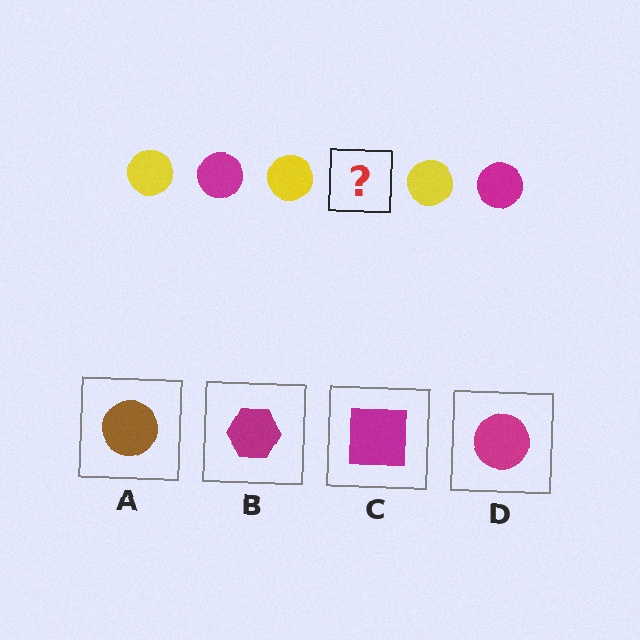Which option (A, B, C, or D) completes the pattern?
D.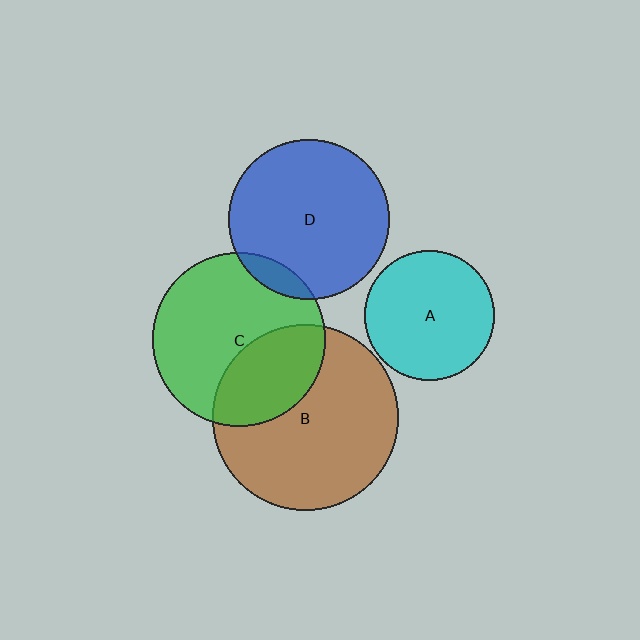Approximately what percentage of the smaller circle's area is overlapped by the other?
Approximately 10%.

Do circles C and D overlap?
Yes.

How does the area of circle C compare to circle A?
Approximately 1.8 times.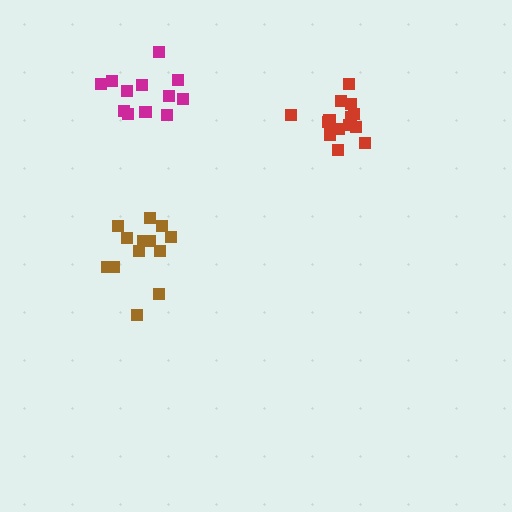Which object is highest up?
The magenta cluster is topmost.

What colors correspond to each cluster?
The clusters are colored: brown, red, magenta.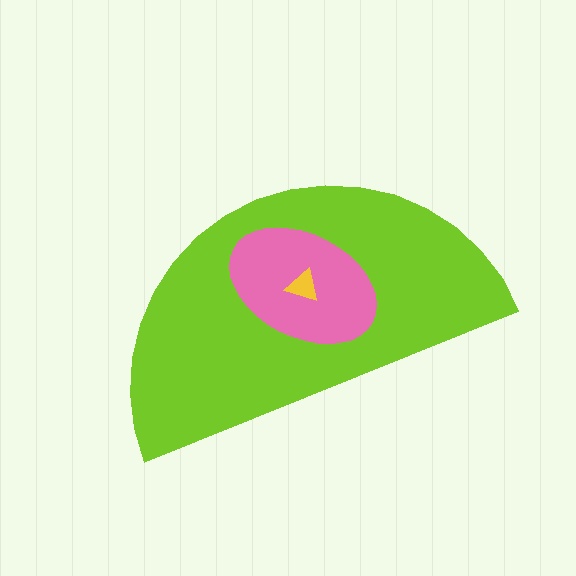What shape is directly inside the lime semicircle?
The pink ellipse.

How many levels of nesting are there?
3.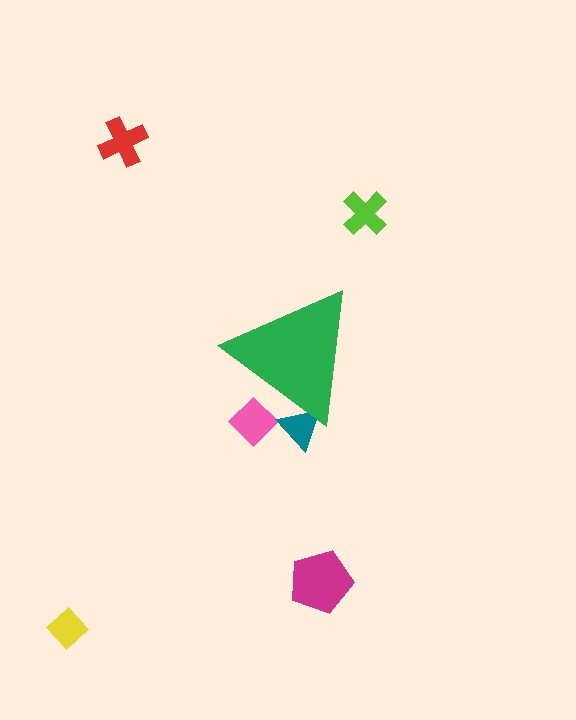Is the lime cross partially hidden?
No, the lime cross is fully visible.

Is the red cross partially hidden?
No, the red cross is fully visible.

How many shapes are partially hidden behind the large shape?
2 shapes are partially hidden.